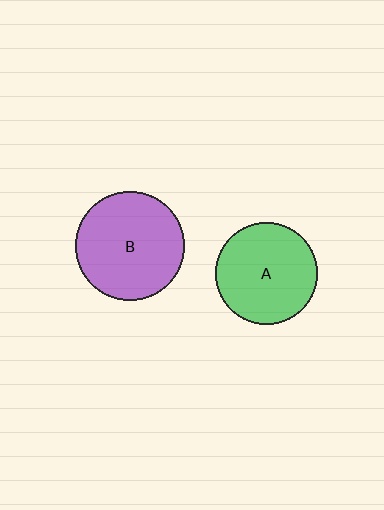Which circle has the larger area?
Circle B (purple).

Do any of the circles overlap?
No, none of the circles overlap.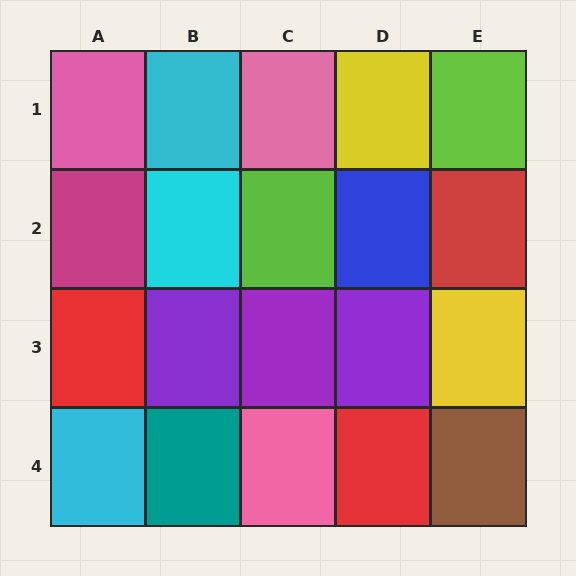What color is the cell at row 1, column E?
Lime.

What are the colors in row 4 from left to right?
Cyan, teal, pink, red, brown.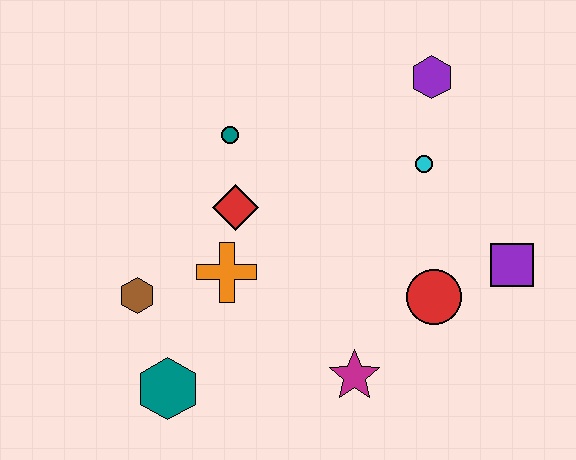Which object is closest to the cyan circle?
The purple hexagon is closest to the cyan circle.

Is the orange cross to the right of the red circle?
No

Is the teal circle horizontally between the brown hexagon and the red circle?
Yes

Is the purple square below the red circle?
No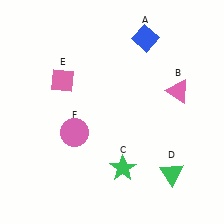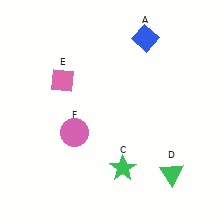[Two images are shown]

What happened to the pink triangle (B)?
The pink triangle (B) was removed in Image 2. It was in the top-right area of Image 1.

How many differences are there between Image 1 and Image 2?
There is 1 difference between the two images.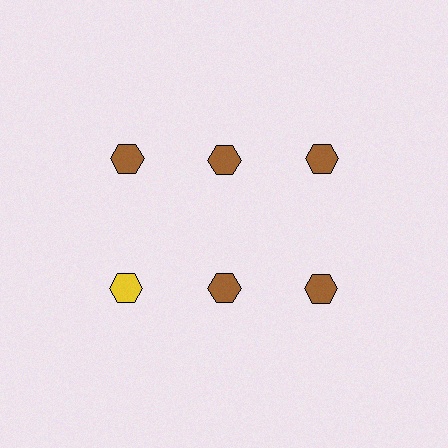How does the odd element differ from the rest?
It has a different color: yellow instead of brown.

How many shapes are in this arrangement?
There are 6 shapes arranged in a grid pattern.